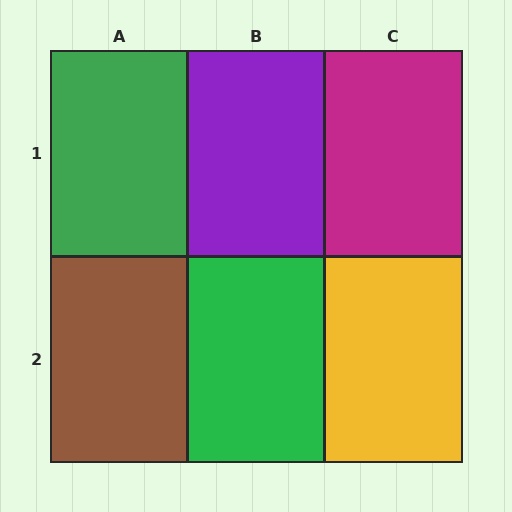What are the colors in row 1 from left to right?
Green, purple, magenta.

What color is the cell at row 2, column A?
Brown.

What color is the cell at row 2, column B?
Green.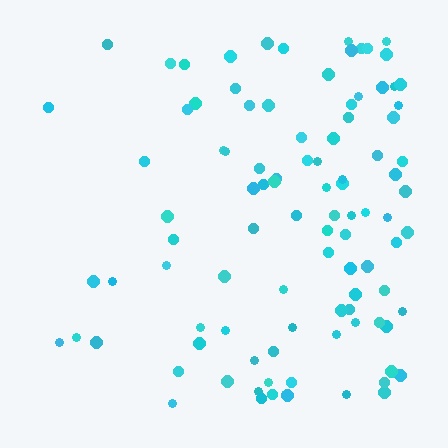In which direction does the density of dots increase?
From left to right, with the right side densest.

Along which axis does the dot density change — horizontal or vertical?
Horizontal.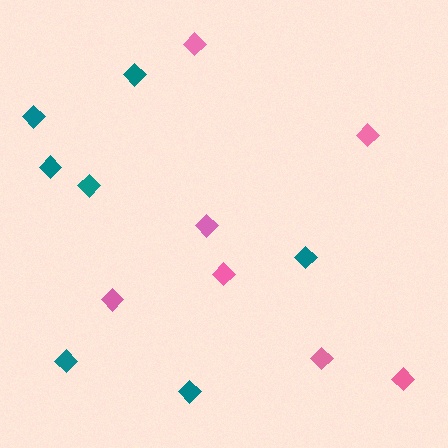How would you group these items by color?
There are 2 groups: one group of pink diamonds (7) and one group of teal diamonds (7).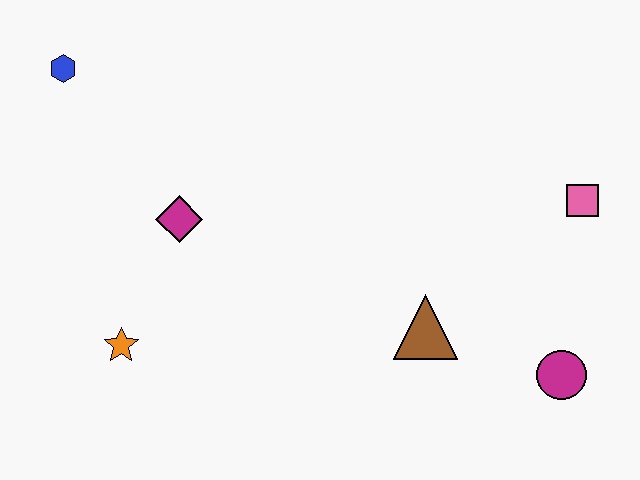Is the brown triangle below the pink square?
Yes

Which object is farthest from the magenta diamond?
The magenta circle is farthest from the magenta diamond.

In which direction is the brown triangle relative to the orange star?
The brown triangle is to the right of the orange star.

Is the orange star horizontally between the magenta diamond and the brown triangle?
No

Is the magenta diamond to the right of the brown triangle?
No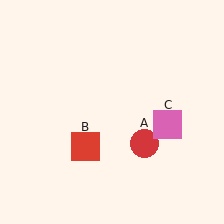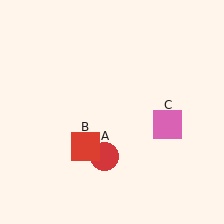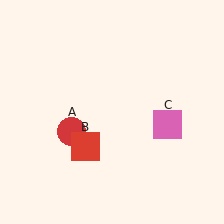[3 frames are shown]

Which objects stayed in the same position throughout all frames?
Red square (object B) and pink square (object C) remained stationary.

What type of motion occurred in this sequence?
The red circle (object A) rotated clockwise around the center of the scene.